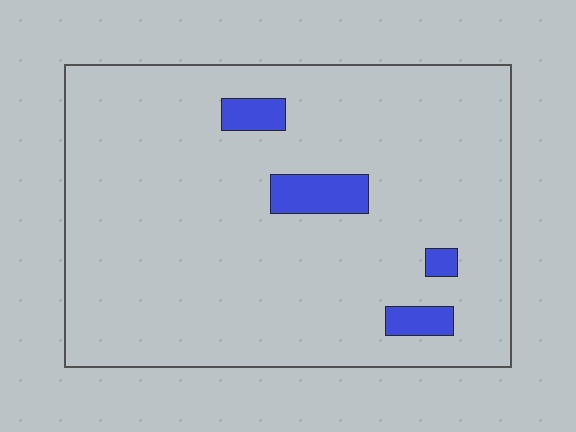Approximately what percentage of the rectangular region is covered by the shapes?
Approximately 5%.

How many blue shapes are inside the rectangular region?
4.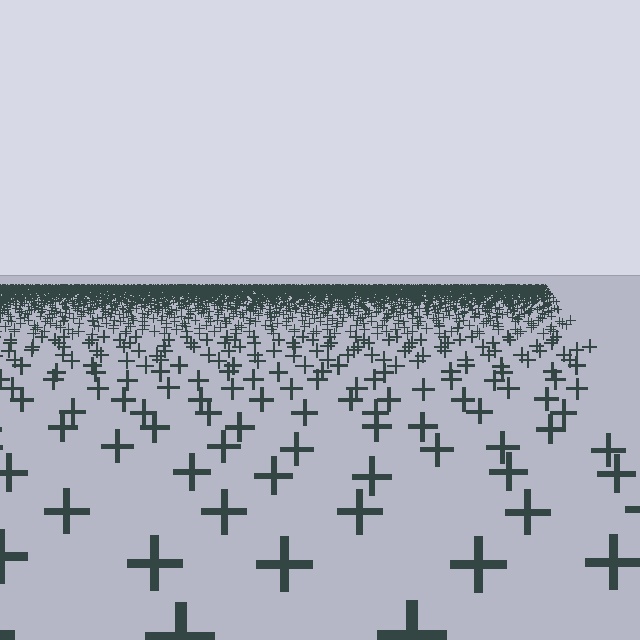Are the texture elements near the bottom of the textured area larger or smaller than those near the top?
Larger. Near the bottom, elements are closer to the viewer and appear at a bigger on-screen size.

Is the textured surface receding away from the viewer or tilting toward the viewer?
The surface is receding away from the viewer. Texture elements get smaller and denser toward the top.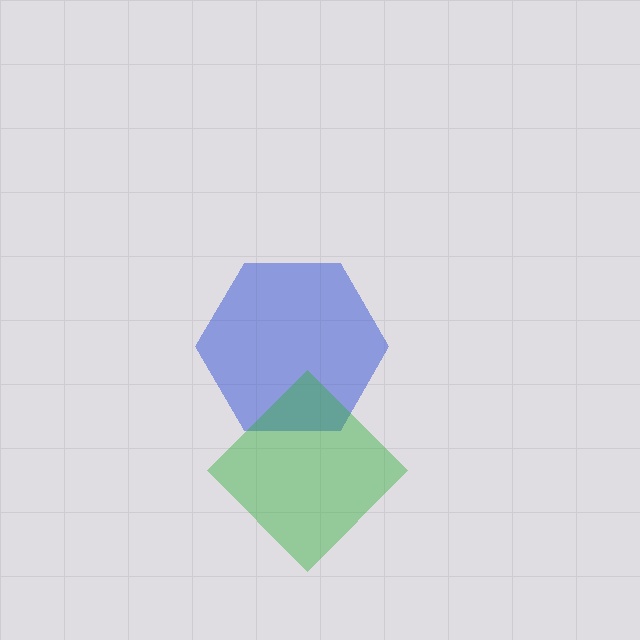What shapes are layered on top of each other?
The layered shapes are: a blue hexagon, a green diamond.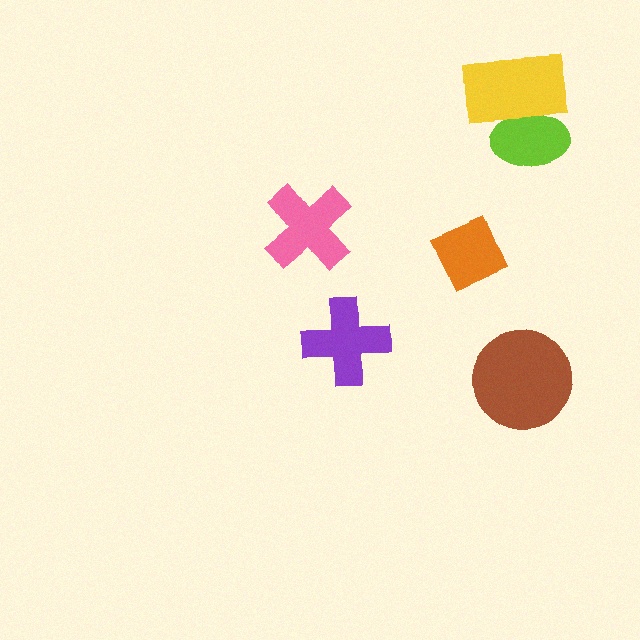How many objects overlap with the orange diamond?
0 objects overlap with the orange diamond.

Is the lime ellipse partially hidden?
Yes, it is partially covered by another shape.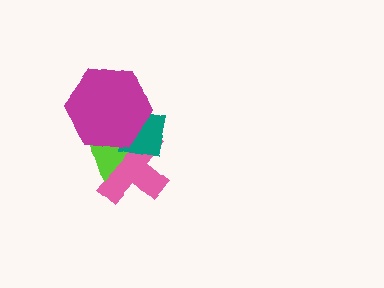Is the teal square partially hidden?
Yes, it is partially covered by another shape.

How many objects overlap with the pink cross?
3 objects overlap with the pink cross.